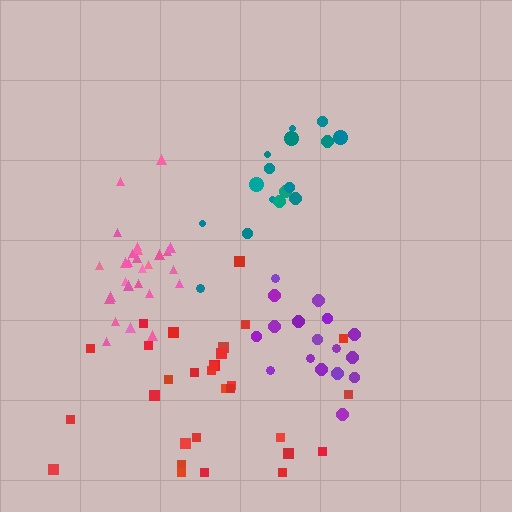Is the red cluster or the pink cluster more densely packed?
Pink.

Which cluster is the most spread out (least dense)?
Teal.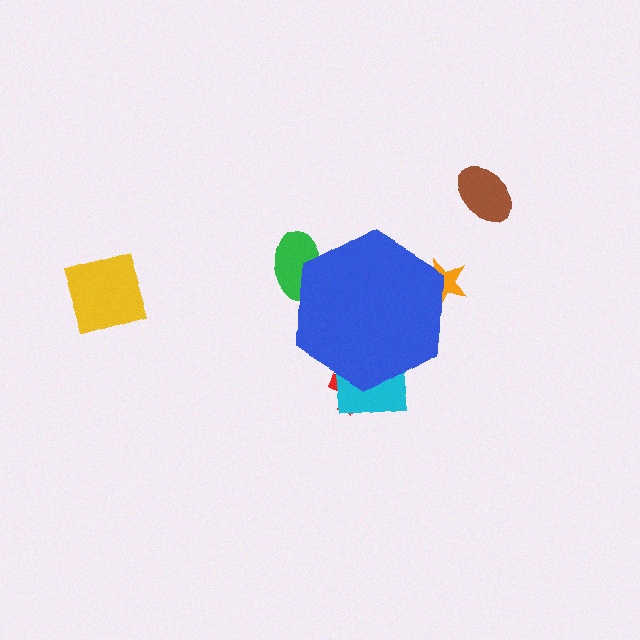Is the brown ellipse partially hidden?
No, the brown ellipse is fully visible.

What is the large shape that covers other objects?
A blue hexagon.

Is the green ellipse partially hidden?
Yes, the green ellipse is partially hidden behind the blue hexagon.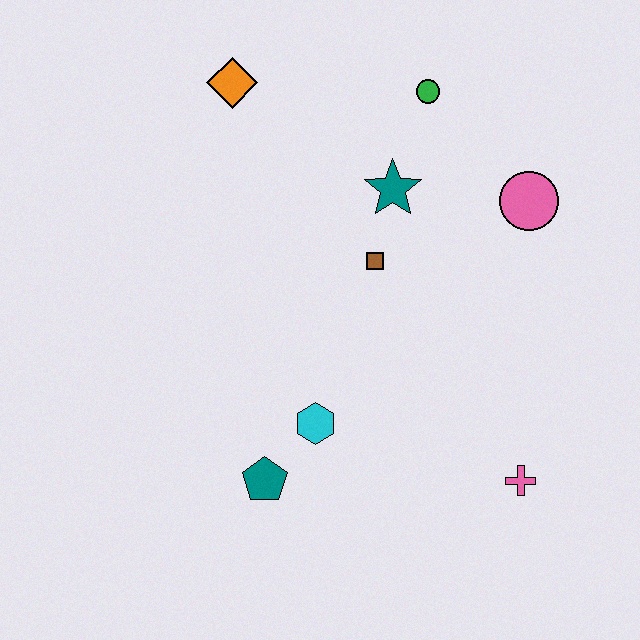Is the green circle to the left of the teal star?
No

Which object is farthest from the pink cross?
The orange diamond is farthest from the pink cross.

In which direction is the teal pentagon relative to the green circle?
The teal pentagon is below the green circle.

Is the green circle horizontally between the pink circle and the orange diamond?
Yes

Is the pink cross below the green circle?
Yes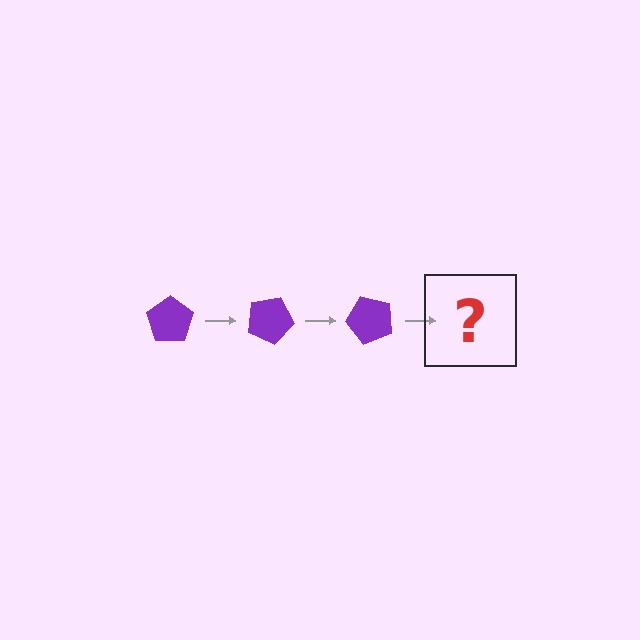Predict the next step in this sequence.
The next step is a purple pentagon rotated 75 degrees.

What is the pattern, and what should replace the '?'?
The pattern is that the pentagon rotates 25 degrees each step. The '?' should be a purple pentagon rotated 75 degrees.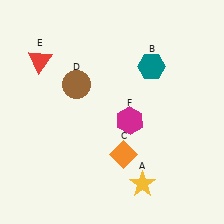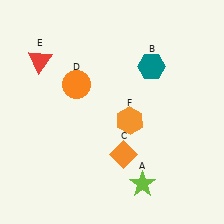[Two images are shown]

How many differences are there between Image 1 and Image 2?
There are 3 differences between the two images.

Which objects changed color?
A changed from yellow to lime. D changed from brown to orange. F changed from magenta to orange.